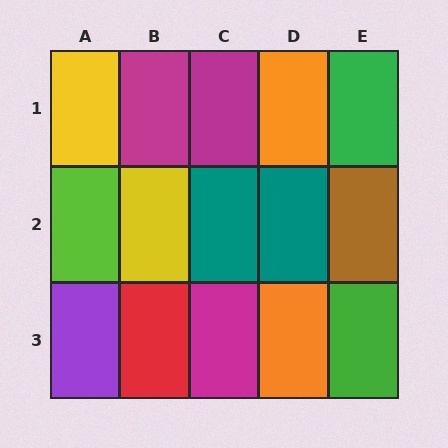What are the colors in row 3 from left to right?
Purple, red, magenta, orange, green.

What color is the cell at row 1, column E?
Green.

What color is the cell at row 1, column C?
Magenta.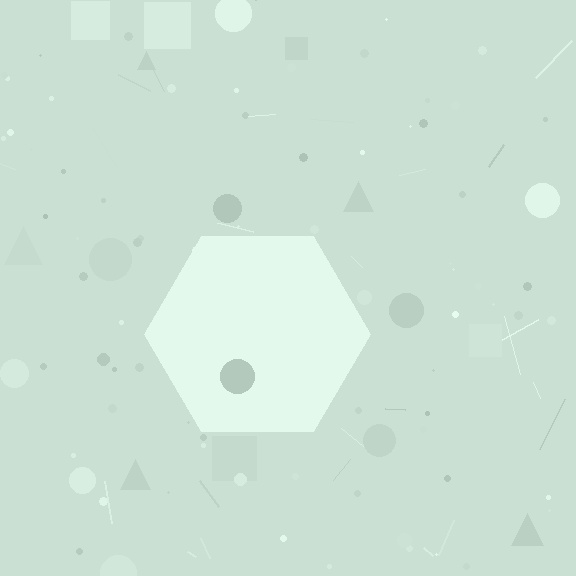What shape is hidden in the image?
A hexagon is hidden in the image.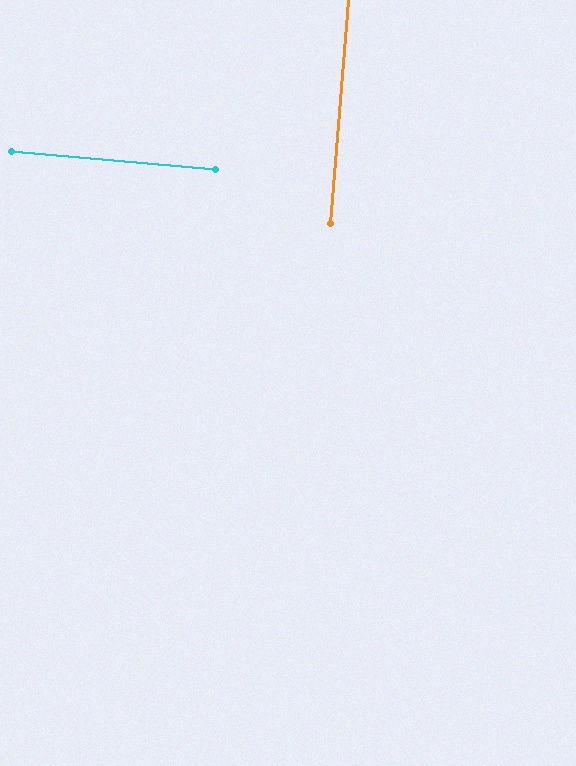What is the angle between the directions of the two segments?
Approximately 89 degrees.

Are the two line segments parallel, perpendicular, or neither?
Perpendicular — they meet at approximately 89°.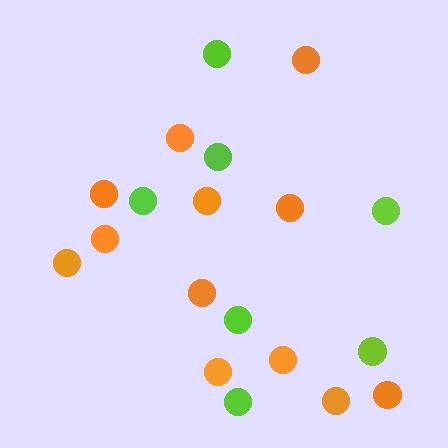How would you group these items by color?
There are 2 groups: one group of lime circles (7) and one group of orange circles (12).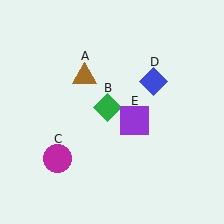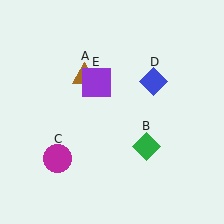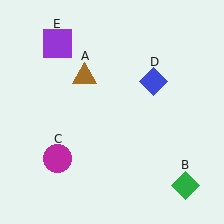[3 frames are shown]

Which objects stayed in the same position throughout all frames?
Brown triangle (object A) and magenta circle (object C) and blue diamond (object D) remained stationary.